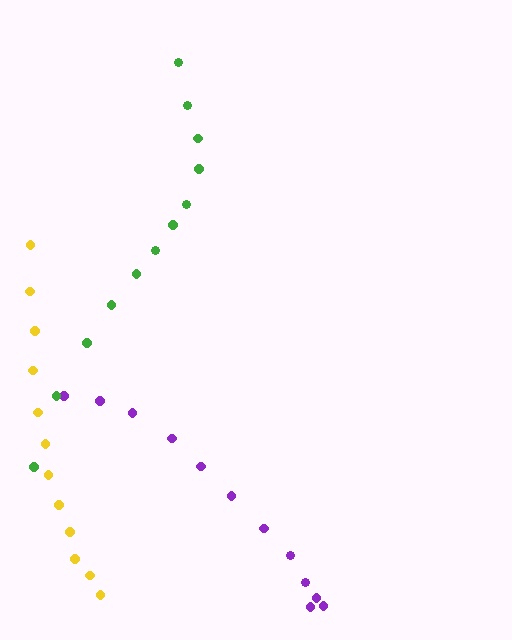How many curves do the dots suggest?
There are 3 distinct paths.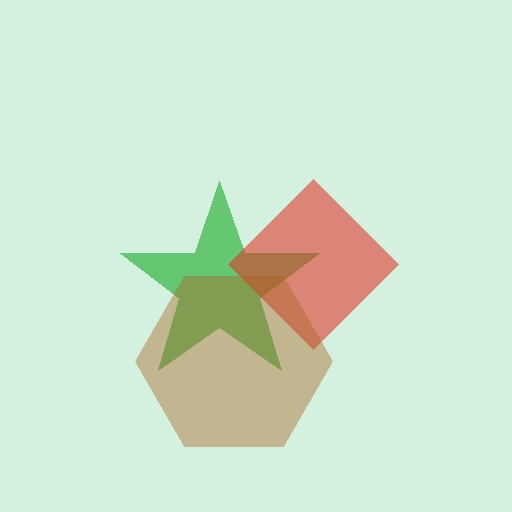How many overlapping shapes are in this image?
There are 3 overlapping shapes in the image.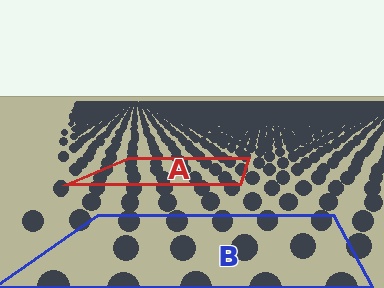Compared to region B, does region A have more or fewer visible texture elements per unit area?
Region A has more texture elements per unit area — they are packed more densely because it is farther away.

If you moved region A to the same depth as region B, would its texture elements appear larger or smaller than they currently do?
They would appear larger. At a closer depth, the same texture elements are projected at a bigger on-screen size.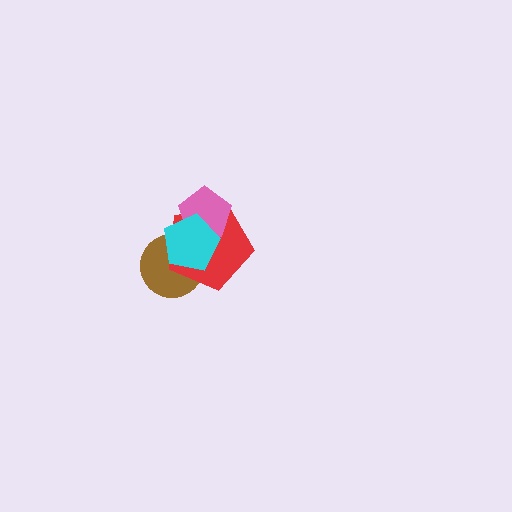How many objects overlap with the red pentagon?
3 objects overlap with the red pentagon.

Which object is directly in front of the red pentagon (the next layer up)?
The pink pentagon is directly in front of the red pentagon.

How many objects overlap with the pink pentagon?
2 objects overlap with the pink pentagon.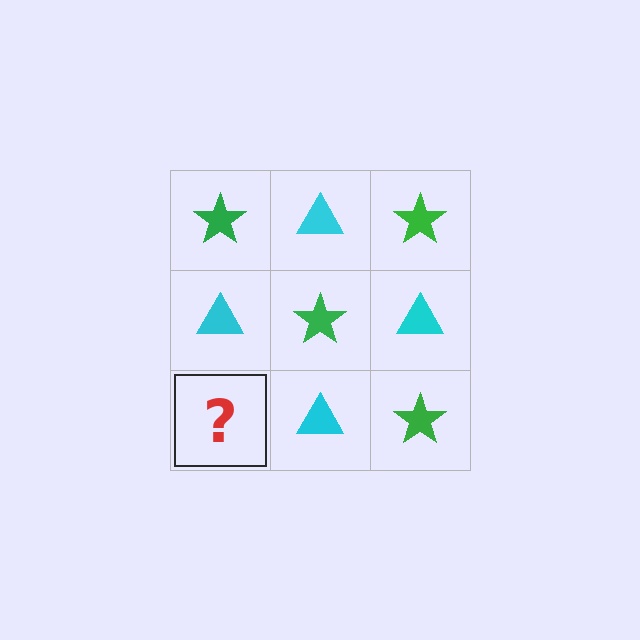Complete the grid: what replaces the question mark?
The question mark should be replaced with a green star.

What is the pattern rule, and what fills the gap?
The rule is that it alternates green star and cyan triangle in a checkerboard pattern. The gap should be filled with a green star.